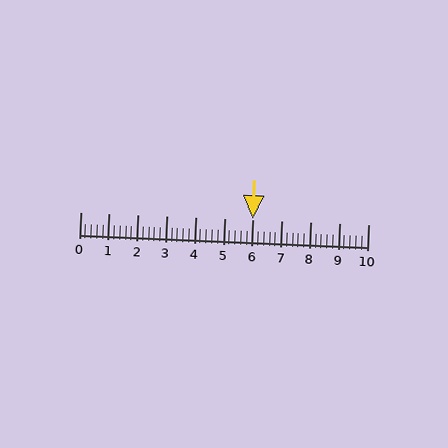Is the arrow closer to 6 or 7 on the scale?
The arrow is closer to 6.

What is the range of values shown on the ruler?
The ruler shows values from 0 to 10.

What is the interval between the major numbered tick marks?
The major tick marks are spaced 1 units apart.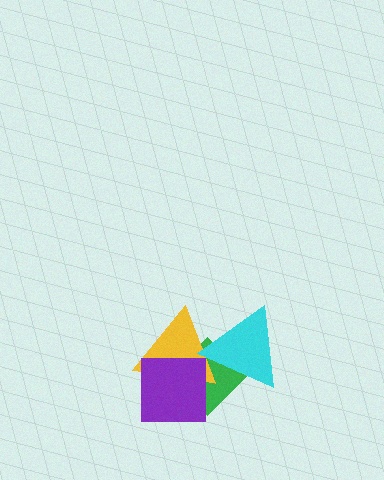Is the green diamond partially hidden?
Yes, it is partially covered by another shape.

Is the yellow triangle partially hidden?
Yes, it is partially covered by another shape.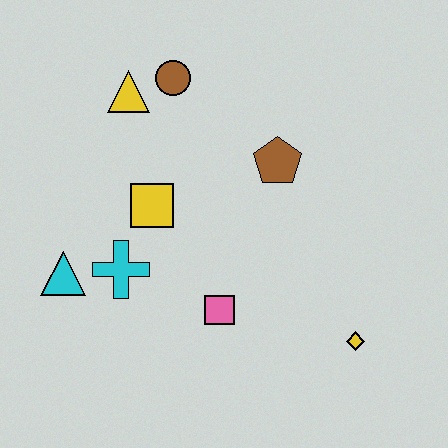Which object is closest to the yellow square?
The cyan cross is closest to the yellow square.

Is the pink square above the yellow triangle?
No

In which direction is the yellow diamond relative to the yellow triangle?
The yellow diamond is below the yellow triangle.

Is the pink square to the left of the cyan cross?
No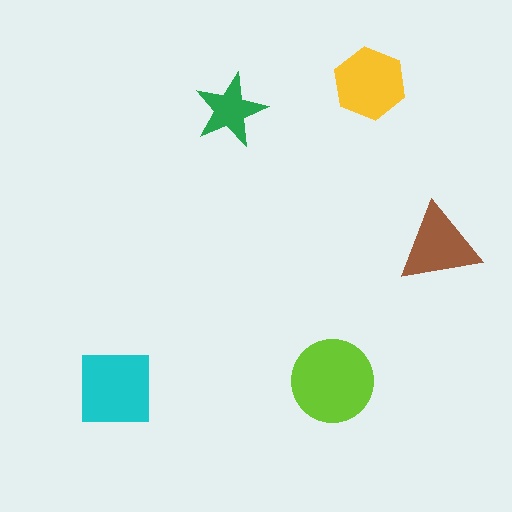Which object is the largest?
The lime circle.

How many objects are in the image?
There are 5 objects in the image.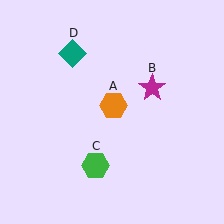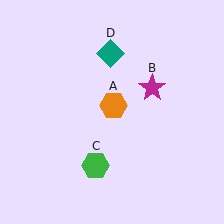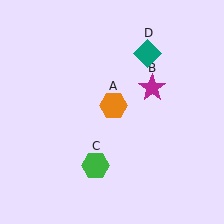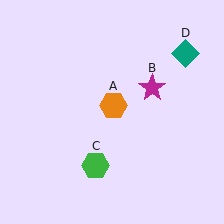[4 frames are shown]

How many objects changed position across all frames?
1 object changed position: teal diamond (object D).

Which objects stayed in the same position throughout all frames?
Orange hexagon (object A) and magenta star (object B) and green hexagon (object C) remained stationary.